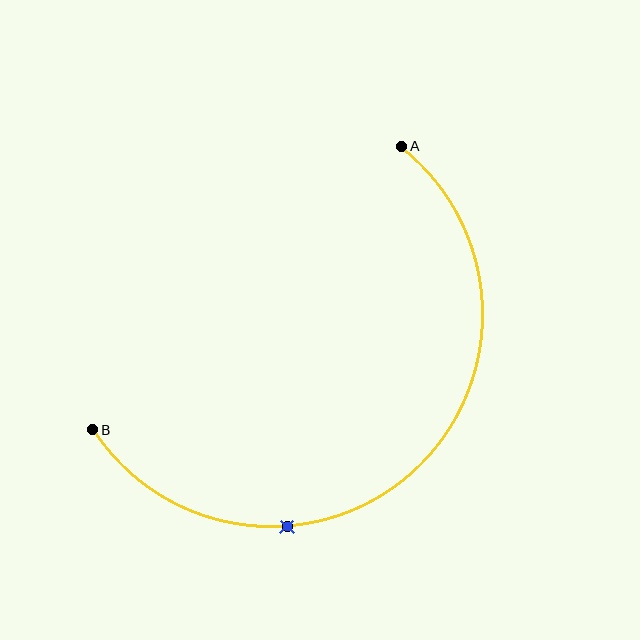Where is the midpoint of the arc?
The arc midpoint is the point on the curve farthest from the straight line joining A and B. It sits below and to the right of that line.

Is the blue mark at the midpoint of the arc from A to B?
No. The blue mark lies on the arc but is closer to endpoint B. The arc midpoint would be at the point on the curve equidistant along the arc from both A and B.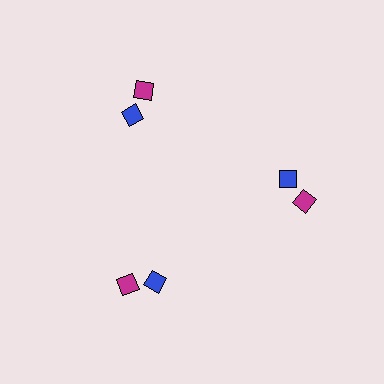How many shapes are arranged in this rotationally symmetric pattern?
There are 6 shapes, arranged in 3 groups of 2.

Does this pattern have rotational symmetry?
Yes, this pattern has 3-fold rotational symmetry. It looks the same after rotating 120 degrees around the center.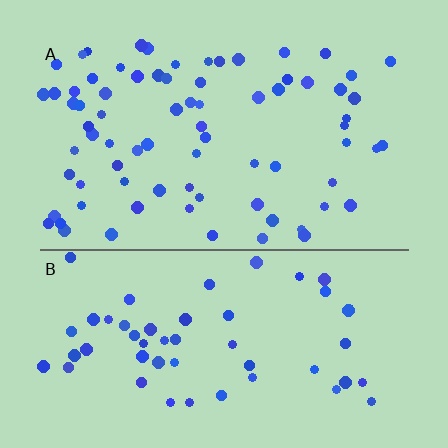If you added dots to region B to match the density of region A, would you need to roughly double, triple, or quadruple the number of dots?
Approximately double.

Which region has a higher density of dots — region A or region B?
A (the top).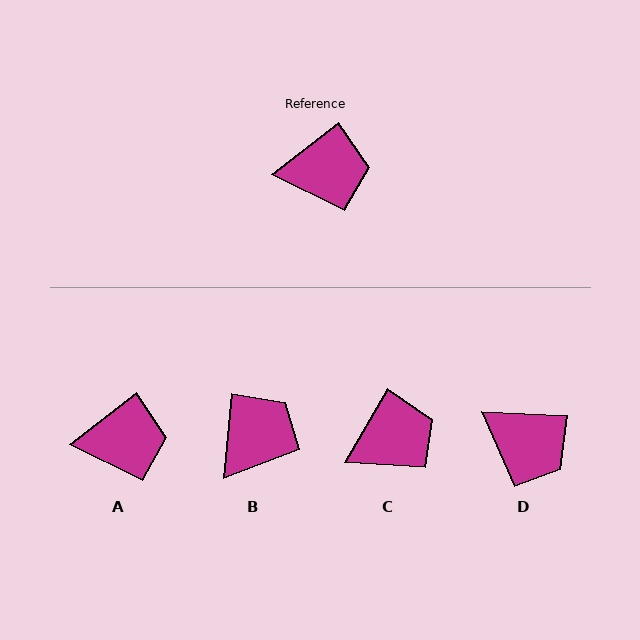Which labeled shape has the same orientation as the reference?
A.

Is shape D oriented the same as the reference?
No, it is off by about 41 degrees.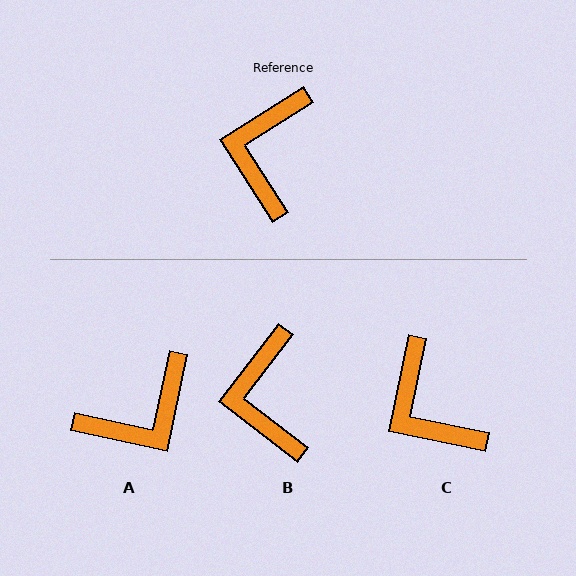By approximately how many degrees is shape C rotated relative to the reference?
Approximately 46 degrees counter-clockwise.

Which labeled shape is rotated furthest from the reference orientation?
A, about 136 degrees away.